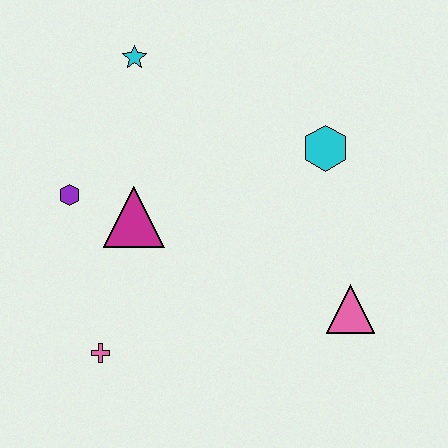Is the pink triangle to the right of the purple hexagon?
Yes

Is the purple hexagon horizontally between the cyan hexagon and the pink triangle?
No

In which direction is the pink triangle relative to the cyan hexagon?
The pink triangle is below the cyan hexagon.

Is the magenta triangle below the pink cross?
No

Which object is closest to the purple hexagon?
The magenta triangle is closest to the purple hexagon.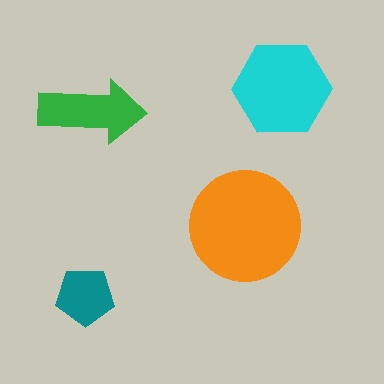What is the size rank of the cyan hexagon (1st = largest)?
2nd.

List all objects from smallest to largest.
The teal pentagon, the green arrow, the cyan hexagon, the orange circle.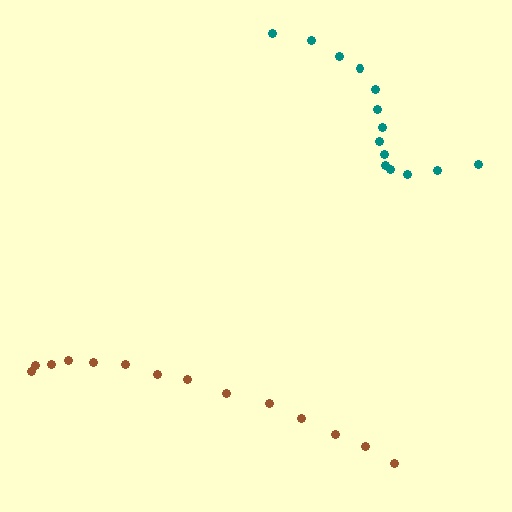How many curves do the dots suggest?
There are 2 distinct paths.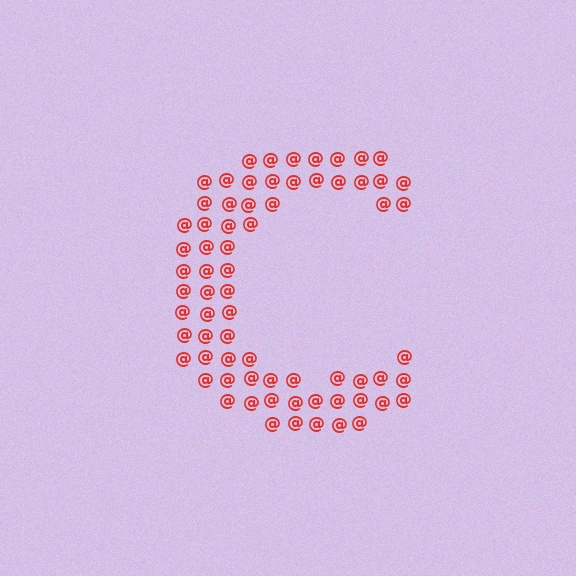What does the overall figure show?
The overall figure shows the letter C.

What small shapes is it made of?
It is made of small at signs.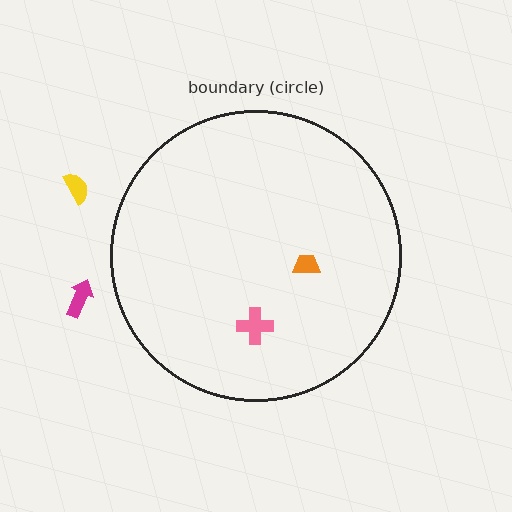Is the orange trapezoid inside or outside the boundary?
Inside.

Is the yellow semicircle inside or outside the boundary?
Outside.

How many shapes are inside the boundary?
2 inside, 2 outside.